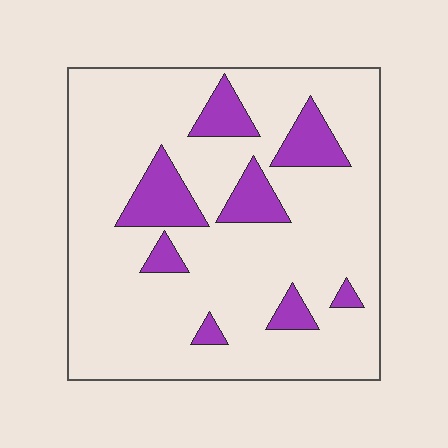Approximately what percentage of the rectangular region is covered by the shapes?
Approximately 15%.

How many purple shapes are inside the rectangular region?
8.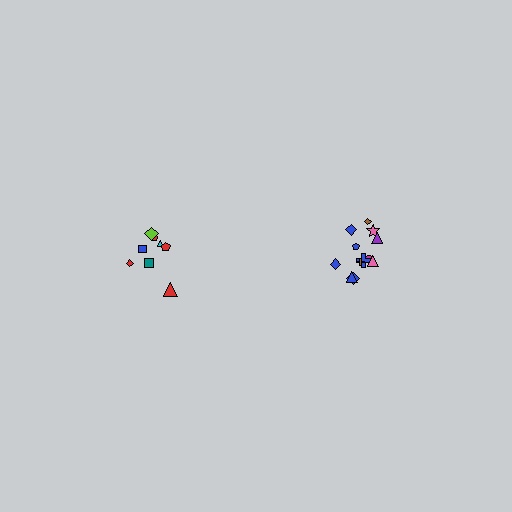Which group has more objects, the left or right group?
The right group.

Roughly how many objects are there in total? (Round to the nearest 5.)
Roughly 20 objects in total.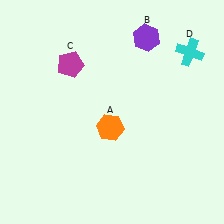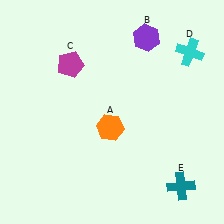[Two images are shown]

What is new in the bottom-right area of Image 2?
A teal cross (E) was added in the bottom-right area of Image 2.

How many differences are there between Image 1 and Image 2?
There is 1 difference between the two images.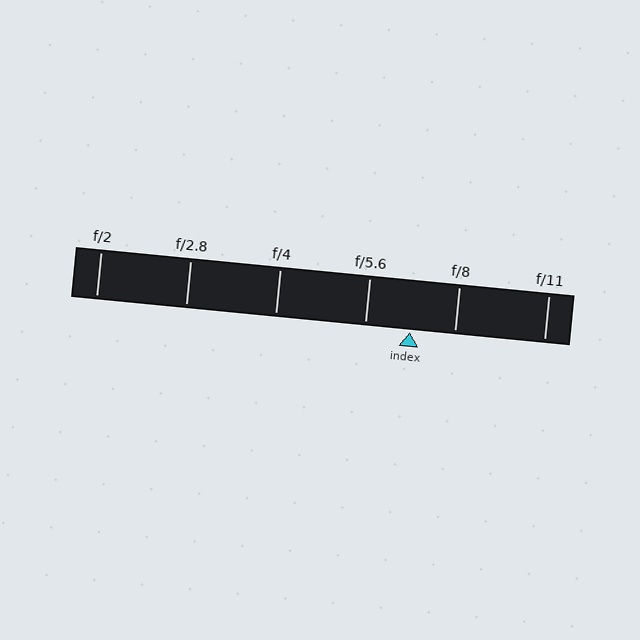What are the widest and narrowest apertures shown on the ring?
The widest aperture shown is f/2 and the narrowest is f/11.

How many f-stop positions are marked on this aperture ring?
There are 6 f-stop positions marked.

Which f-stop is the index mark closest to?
The index mark is closest to f/8.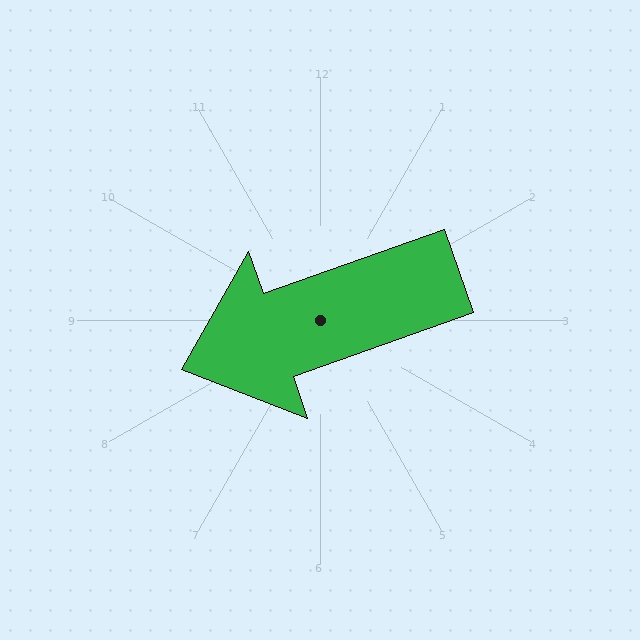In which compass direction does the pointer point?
West.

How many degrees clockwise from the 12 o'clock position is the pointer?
Approximately 250 degrees.